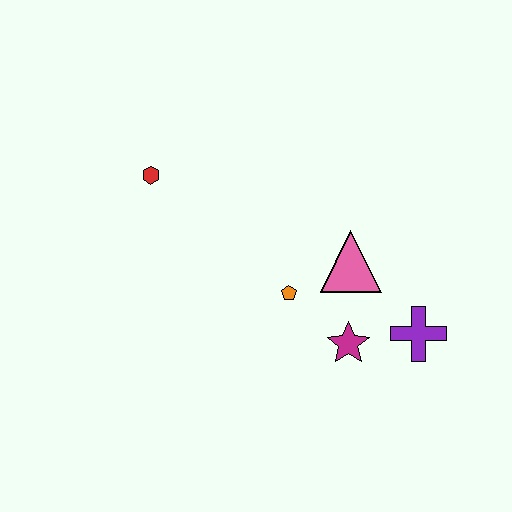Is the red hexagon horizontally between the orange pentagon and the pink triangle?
No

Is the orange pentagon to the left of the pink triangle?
Yes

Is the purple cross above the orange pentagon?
No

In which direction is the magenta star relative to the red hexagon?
The magenta star is to the right of the red hexagon.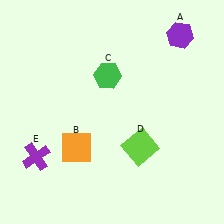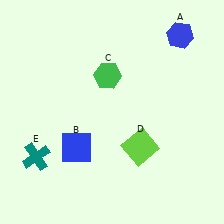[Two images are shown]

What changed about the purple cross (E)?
In Image 1, E is purple. In Image 2, it changed to teal.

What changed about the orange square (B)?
In Image 1, B is orange. In Image 2, it changed to blue.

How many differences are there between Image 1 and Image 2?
There are 3 differences between the two images.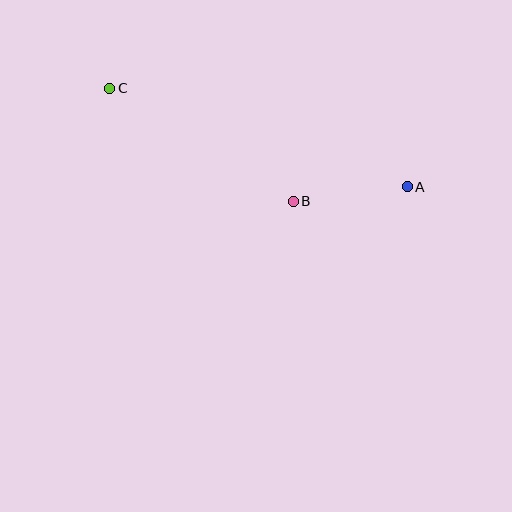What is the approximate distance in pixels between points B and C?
The distance between B and C is approximately 215 pixels.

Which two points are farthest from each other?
Points A and C are farthest from each other.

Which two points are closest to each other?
Points A and B are closest to each other.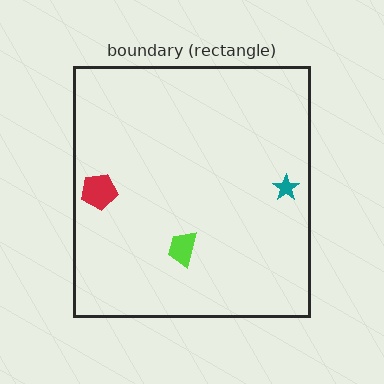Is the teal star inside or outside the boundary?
Inside.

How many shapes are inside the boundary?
3 inside, 0 outside.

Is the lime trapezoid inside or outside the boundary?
Inside.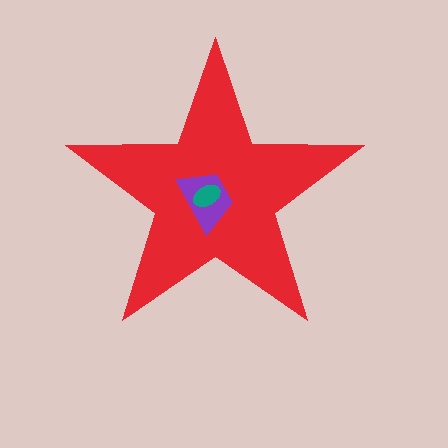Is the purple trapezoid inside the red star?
Yes.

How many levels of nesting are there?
3.